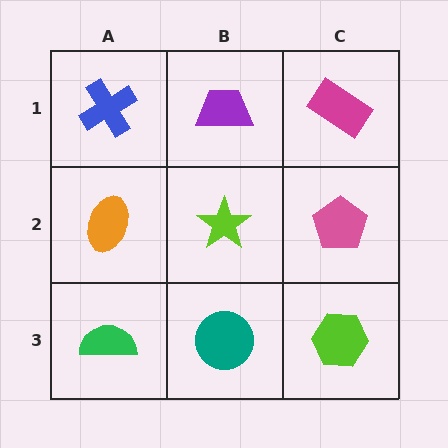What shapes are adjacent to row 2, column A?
A blue cross (row 1, column A), a green semicircle (row 3, column A), a lime star (row 2, column B).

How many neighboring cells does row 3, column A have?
2.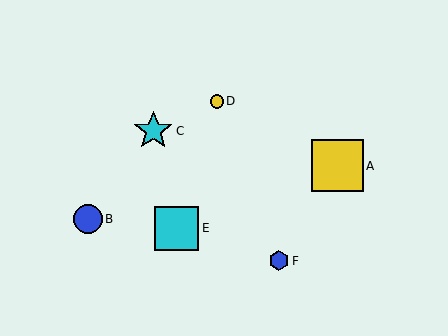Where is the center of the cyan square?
The center of the cyan square is at (177, 228).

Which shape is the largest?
The yellow square (labeled A) is the largest.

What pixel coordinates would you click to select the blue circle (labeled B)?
Click at (88, 219) to select the blue circle B.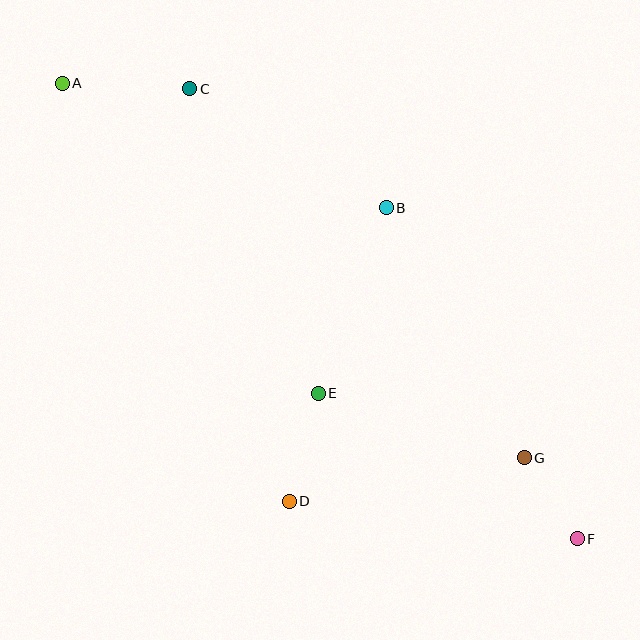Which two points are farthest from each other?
Points A and F are farthest from each other.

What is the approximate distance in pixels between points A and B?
The distance between A and B is approximately 347 pixels.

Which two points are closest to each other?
Points F and G are closest to each other.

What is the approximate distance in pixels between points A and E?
The distance between A and E is approximately 402 pixels.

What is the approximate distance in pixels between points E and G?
The distance between E and G is approximately 216 pixels.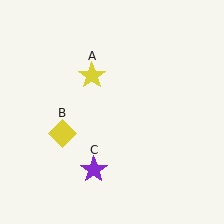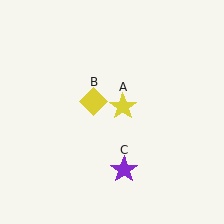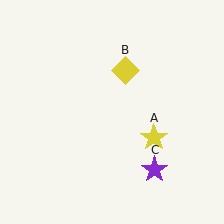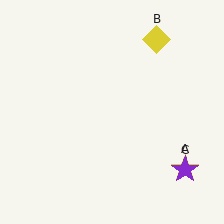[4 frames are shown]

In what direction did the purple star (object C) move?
The purple star (object C) moved right.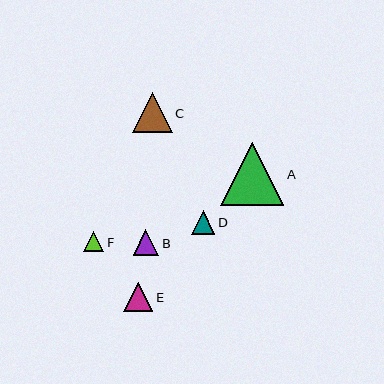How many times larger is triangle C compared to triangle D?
Triangle C is approximately 1.7 times the size of triangle D.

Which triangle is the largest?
Triangle A is the largest with a size of approximately 63 pixels.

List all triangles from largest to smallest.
From largest to smallest: A, C, E, B, D, F.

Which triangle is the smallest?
Triangle F is the smallest with a size of approximately 20 pixels.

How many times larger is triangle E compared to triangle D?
Triangle E is approximately 1.2 times the size of triangle D.